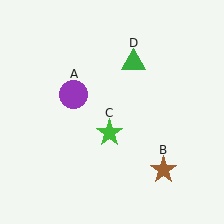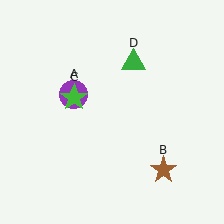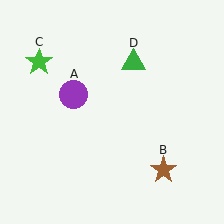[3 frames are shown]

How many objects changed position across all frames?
1 object changed position: green star (object C).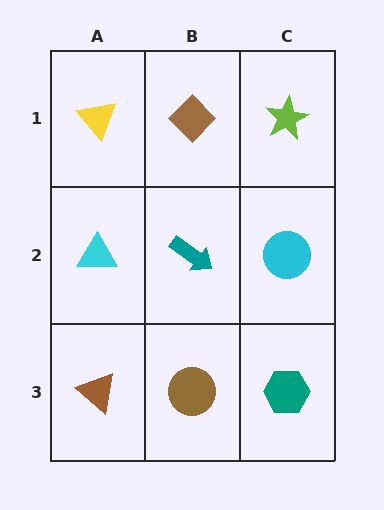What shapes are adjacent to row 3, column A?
A cyan triangle (row 2, column A), a brown circle (row 3, column B).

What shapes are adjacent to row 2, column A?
A yellow triangle (row 1, column A), a brown triangle (row 3, column A), a teal arrow (row 2, column B).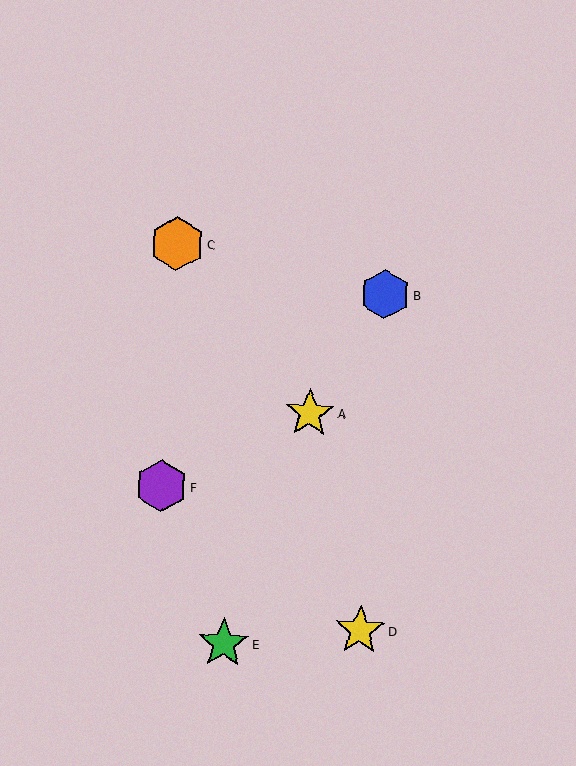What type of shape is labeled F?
Shape F is a purple hexagon.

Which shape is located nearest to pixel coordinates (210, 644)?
The green star (labeled E) at (223, 643) is nearest to that location.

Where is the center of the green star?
The center of the green star is at (223, 643).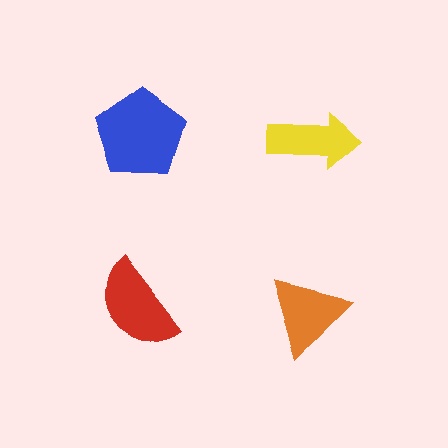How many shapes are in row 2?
2 shapes.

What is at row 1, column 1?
A blue pentagon.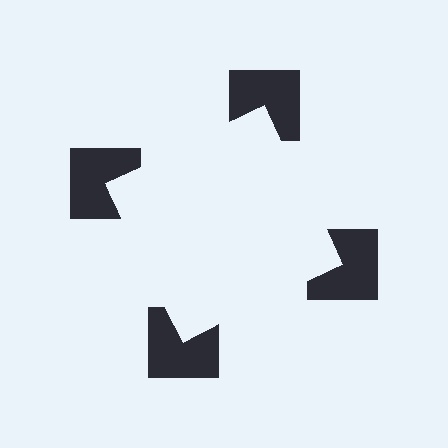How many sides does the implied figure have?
4 sides.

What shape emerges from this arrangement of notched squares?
An illusory square — its edges are inferred from the aligned wedge cuts in the notched squares, not physically drawn.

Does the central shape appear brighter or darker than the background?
It typically appears slightly brighter than the background, even though no actual brightness change is drawn.